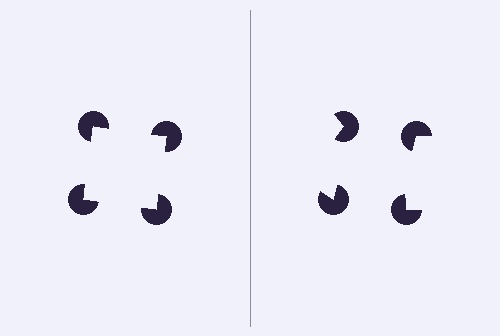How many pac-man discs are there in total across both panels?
8 — 4 on each side.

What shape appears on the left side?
An illusory square.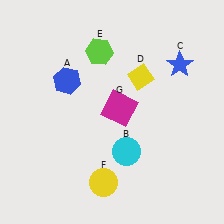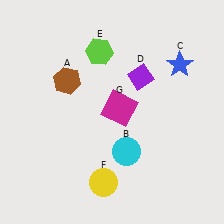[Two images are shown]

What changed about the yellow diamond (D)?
In Image 1, D is yellow. In Image 2, it changed to purple.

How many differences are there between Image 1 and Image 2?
There are 2 differences between the two images.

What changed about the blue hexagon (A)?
In Image 1, A is blue. In Image 2, it changed to brown.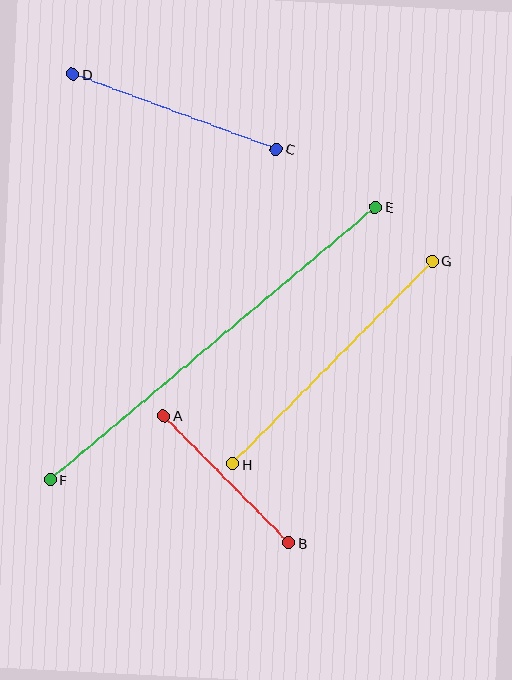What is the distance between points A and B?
The distance is approximately 178 pixels.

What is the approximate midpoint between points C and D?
The midpoint is at approximately (175, 112) pixels.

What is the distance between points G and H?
The distance is approximately 285 pixels.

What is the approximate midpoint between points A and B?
The midpoint is at approximately (226, 479) pixels.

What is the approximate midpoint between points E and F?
The midpoint is at approximately (213, 343) pixels.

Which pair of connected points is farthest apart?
Points E and F are farthest apart.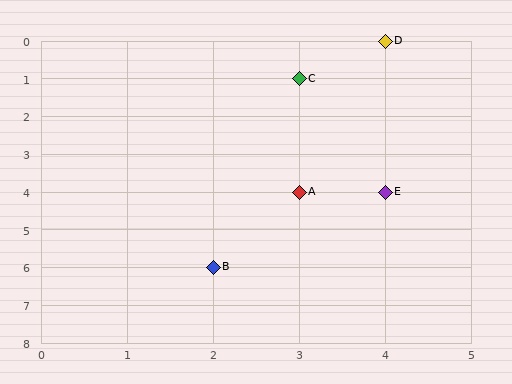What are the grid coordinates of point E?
Point E is at grid coordinates (4, 4).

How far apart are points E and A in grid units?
Points E and A are 1 column apart.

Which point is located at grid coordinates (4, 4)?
Point E is at (4, 4).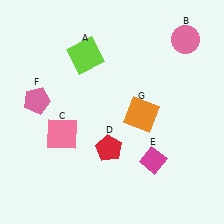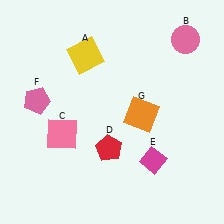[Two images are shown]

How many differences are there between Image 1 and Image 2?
There is 1 difference between the two images.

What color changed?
The square (A) changed from lime in Image 1 to yellow in Image 2.